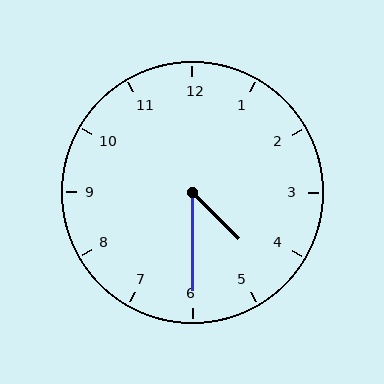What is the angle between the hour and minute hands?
Approximately 45 degrees.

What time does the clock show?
4:30.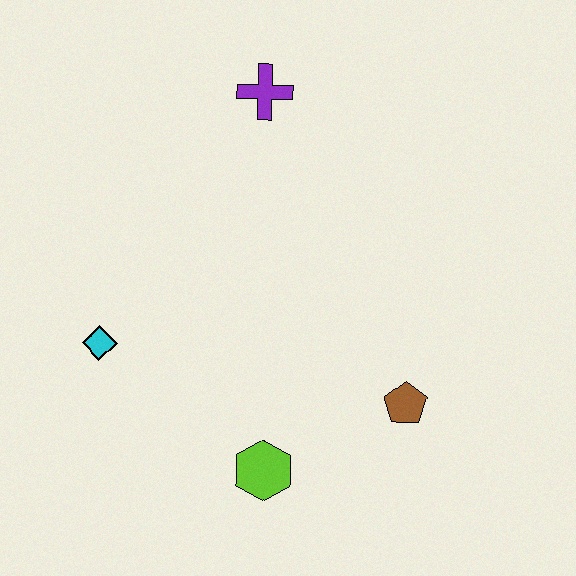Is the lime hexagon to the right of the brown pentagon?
No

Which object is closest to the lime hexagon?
The brown pentagon is closest to the lime hexagon.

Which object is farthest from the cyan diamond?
The brown pentagon is farthest from the cyan diamond.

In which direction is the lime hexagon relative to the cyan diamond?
The lime hexagon is to the right of the cyan diamond.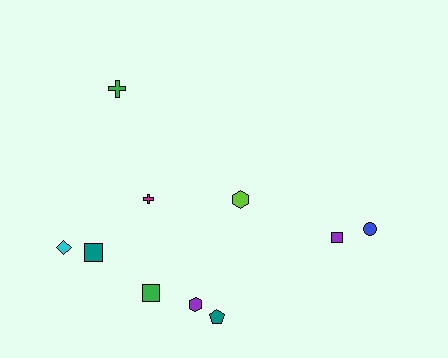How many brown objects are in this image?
There are no brown objects.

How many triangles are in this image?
There are no triangles.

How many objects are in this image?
There are 10 objects.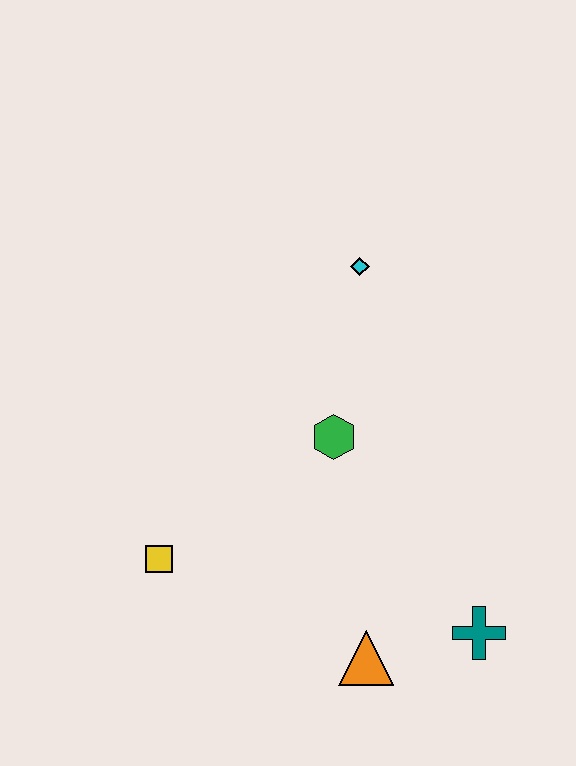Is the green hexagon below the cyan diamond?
Yes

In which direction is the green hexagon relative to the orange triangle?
The green hexagon is above the orange triangle.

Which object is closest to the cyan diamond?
The green hexagon is closest to the cyan diamond.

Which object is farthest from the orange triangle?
The cyan diamond is farthest from the orange triangle.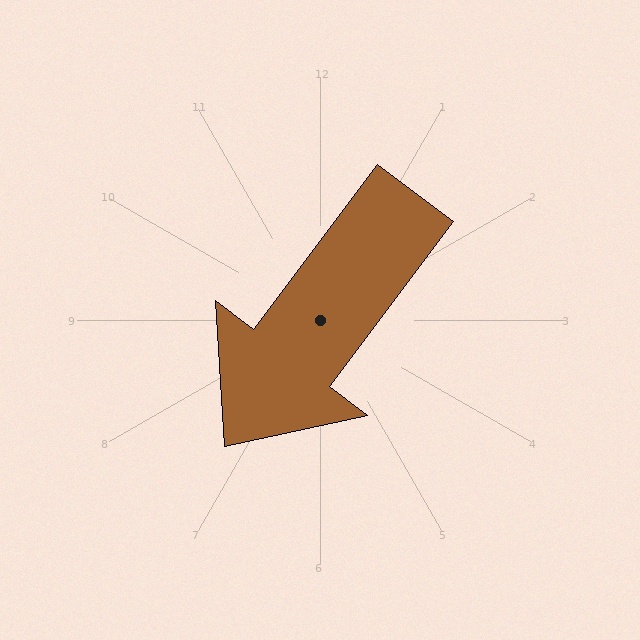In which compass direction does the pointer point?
Southwest.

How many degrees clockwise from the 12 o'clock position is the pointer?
Approximately 217 degrees.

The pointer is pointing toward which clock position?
Roughly 7 o'clock.